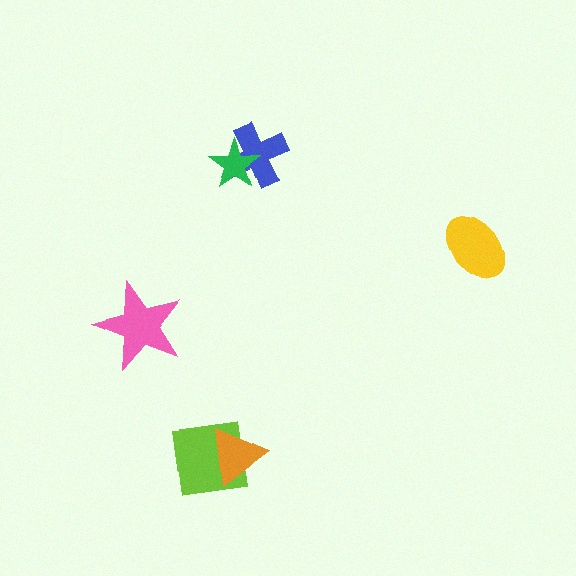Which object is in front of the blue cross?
The green star is in front of the blue cross.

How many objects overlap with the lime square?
1 object overlaps with the lime square.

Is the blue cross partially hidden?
Yes, it is partially covered by another shape.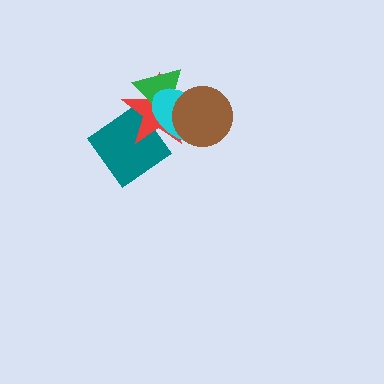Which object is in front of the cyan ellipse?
The brown circle is in front of the cyan ellipse.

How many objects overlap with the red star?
4 objects overlap with the red star.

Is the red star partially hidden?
Yes, it is partially covered by another shape.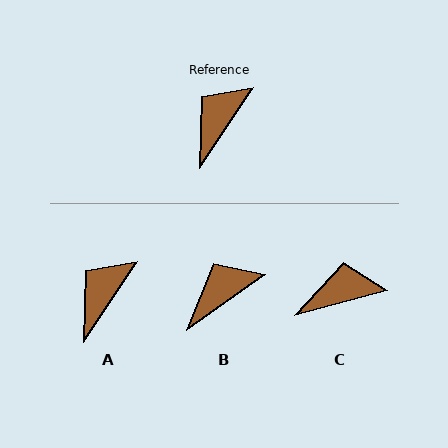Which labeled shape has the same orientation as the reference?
A.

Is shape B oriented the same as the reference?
No, it is off by about 21 degrees.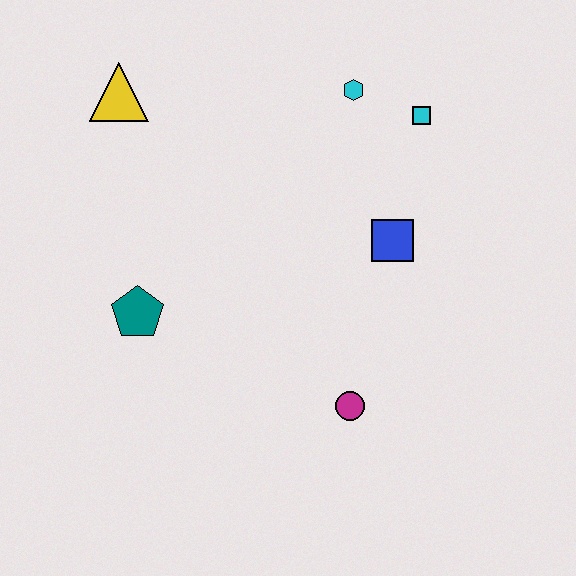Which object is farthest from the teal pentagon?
The cyan square is farthest from the teal pentagon.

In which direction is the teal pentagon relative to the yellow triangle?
The teal pentagon is below the yellow triangle.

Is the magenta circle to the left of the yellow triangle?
No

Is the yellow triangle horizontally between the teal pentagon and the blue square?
No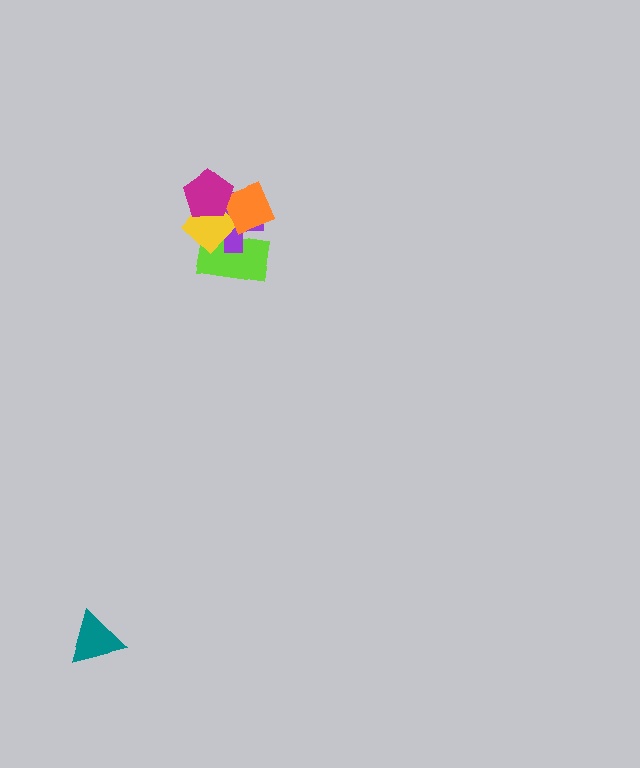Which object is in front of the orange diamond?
The magenta pentagon is in front of the orange diamond.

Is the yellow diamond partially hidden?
Yes, it is partially covered by another shape.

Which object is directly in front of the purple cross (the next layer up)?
The yellow diamond is directly in front of the purple cross.